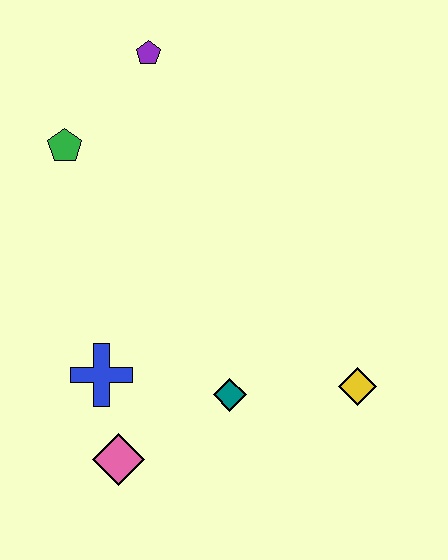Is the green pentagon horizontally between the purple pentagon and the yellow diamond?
No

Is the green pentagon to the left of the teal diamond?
Yes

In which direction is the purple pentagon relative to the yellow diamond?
The purple pentagon is above the yellow diamond.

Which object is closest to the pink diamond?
The blue cross is closest to the pink diamond.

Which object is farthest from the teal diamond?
The purple pentagon is farthest from the teal diamond.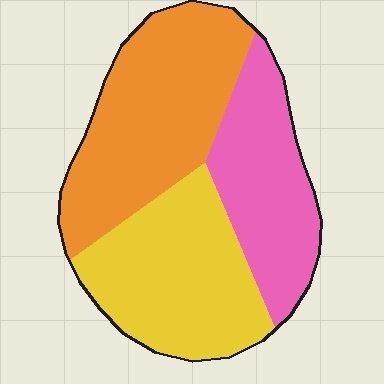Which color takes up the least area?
Pink, at roughly 25%.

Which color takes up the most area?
Orange, at roughly 40%.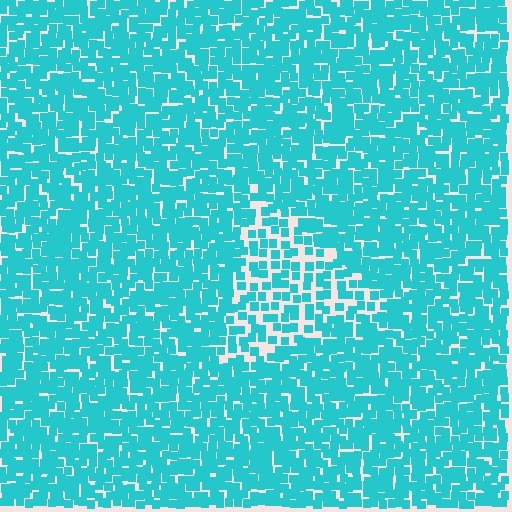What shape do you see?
I see a triangle.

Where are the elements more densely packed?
The elements are more densely packed outside the triangle boundary.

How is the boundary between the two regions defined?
The boundary is defined by a change in element density (approximately 1.8x ratio). All elements are the same color, size, and shape.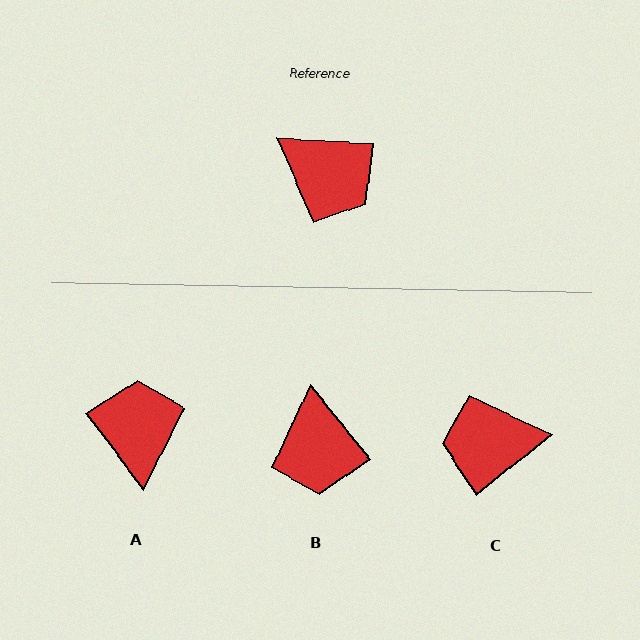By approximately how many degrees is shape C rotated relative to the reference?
Approximately 139 degrees clockwise.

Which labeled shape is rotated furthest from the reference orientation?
C, about 139 degrees away.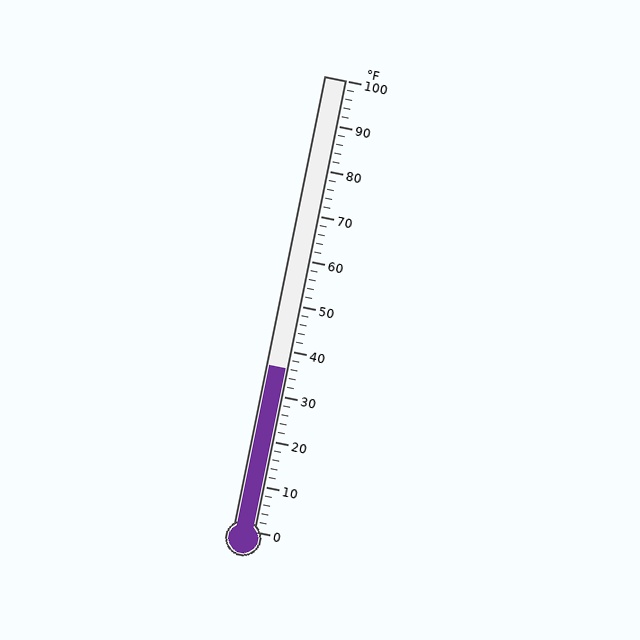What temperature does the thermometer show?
The thermometer shows approximately 36°F.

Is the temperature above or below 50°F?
The temperature is below 50°F.